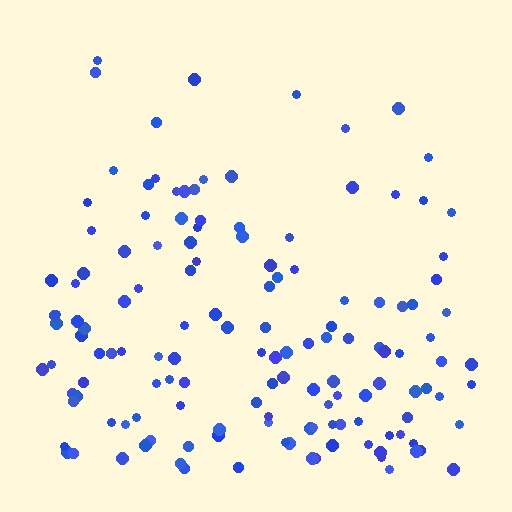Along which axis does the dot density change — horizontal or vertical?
Vertical.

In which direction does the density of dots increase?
From top to bottom, with the bottom side densest.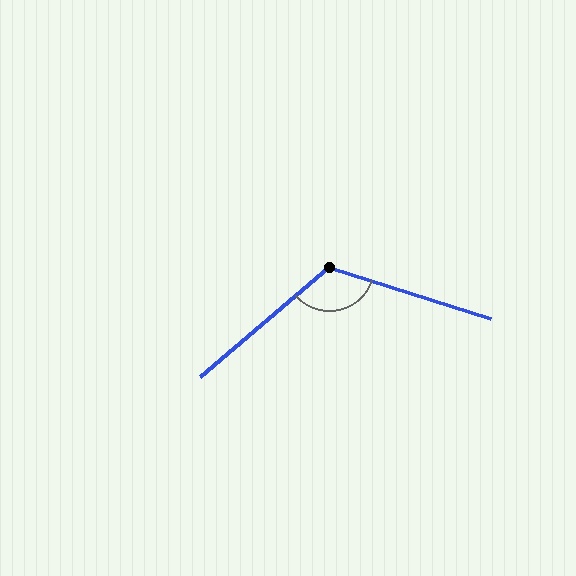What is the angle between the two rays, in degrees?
Approximately 122 degrees.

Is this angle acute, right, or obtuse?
It is obtuse.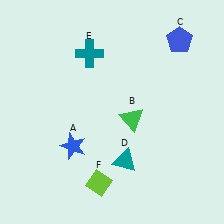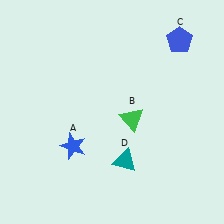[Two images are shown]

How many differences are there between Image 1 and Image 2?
There are 2 differences between the two images.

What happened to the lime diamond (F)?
The lime diamond (F) was removed in Image 2. It was in the bottom-left area of Image 1.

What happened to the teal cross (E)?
The teal cross (E) was removed in Image 2. It was in the top-left area of Image 1.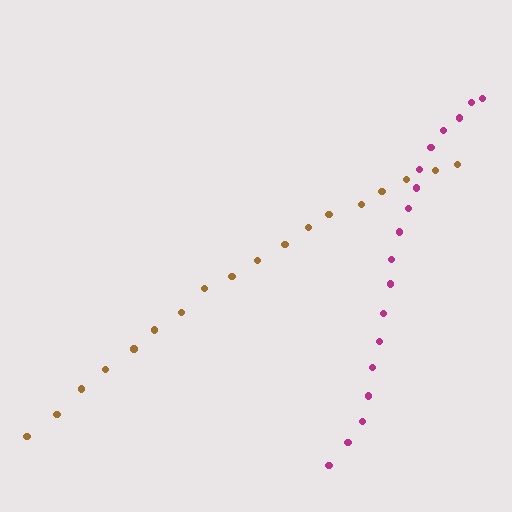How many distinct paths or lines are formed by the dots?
There are 2 distinct paths.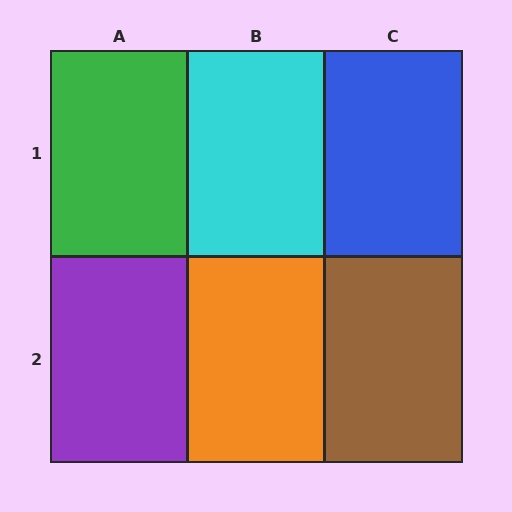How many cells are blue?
1 cell is blue.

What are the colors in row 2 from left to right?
Purple, orange, brown.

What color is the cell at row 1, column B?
Cyan.